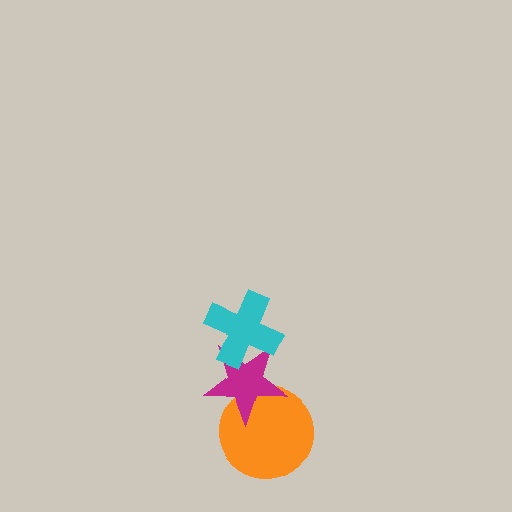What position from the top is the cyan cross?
The cyan cross is 1st from the top.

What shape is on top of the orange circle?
The magenta star is on top of the orange circle.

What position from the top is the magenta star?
The magenta star is 2nd from the top.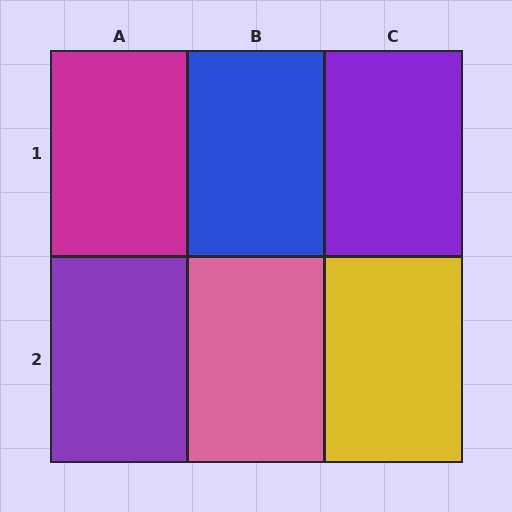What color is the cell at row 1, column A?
Magenta.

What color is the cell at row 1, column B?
Blue.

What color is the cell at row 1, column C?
Purple.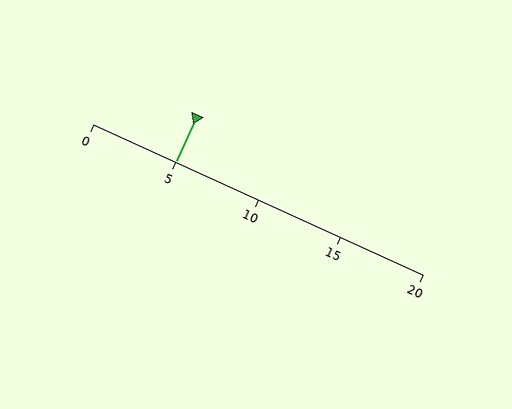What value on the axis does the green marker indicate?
The marker indicates approximately 5.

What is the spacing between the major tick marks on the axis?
The major ticks are spaced 5 apart.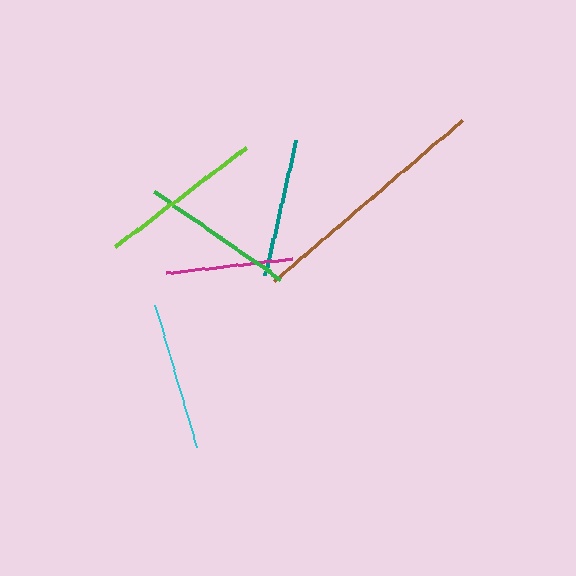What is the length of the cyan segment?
The cyan segment is approximately 148 pixels long.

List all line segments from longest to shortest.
From longest to shortest: brown, lime, green, cyan, teal, magenta.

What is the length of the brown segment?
The brown segment is approximately 247 pixels long.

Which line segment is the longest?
The brown line is the longest at approximately 247 pixels.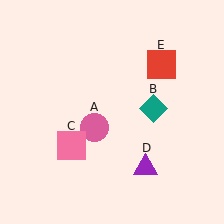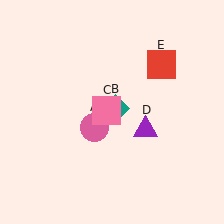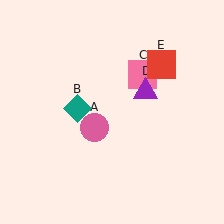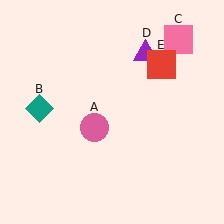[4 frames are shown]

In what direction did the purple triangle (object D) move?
The purple triangle (object D) moved up.